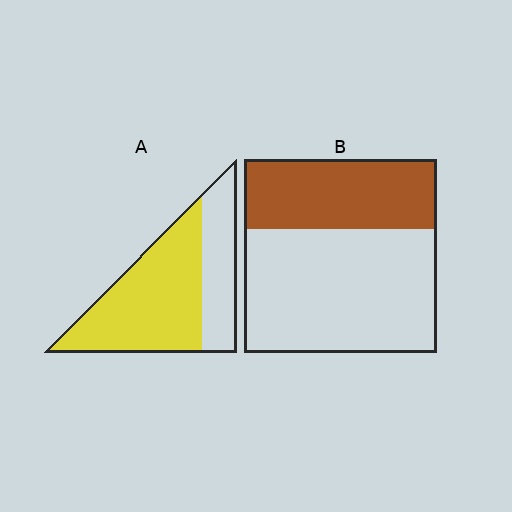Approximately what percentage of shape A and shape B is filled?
A is approximately 65% and B is approximately 35%.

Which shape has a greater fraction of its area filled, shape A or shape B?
Shape A.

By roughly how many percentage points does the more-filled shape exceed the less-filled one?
By roughly 30 percentage points (A over B).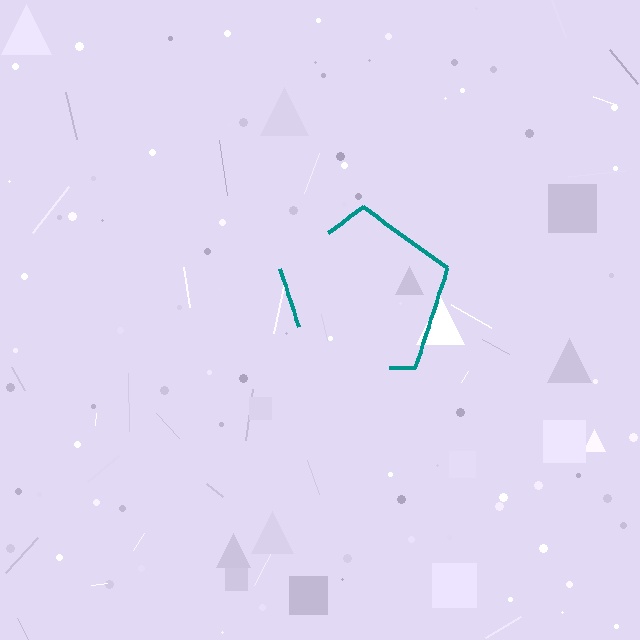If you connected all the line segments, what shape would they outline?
They would outline a pentagon.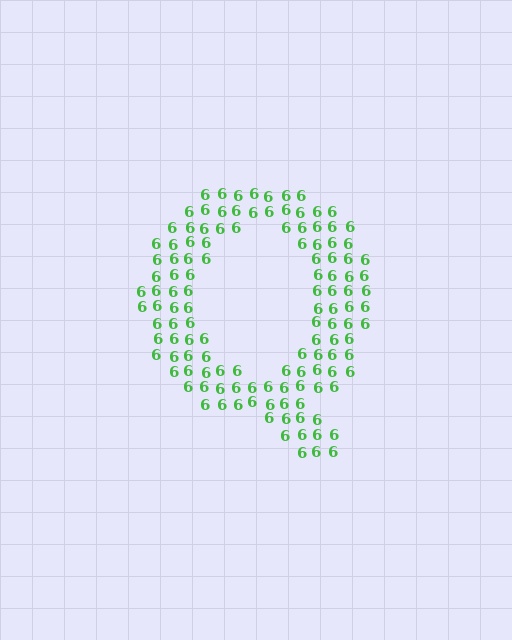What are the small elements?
The small elements are digit 6's.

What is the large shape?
The large shape is the letter Q.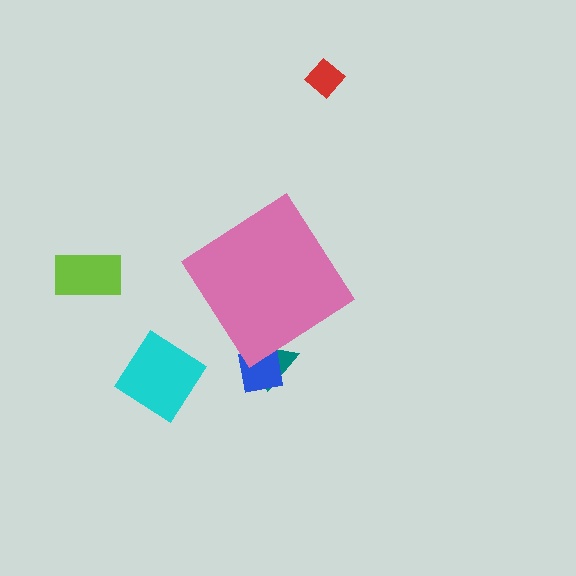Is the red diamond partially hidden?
No, the red diamond is fully visible.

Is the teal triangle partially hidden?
Yes, the teal triangle is partially hidden behind the pink diamond.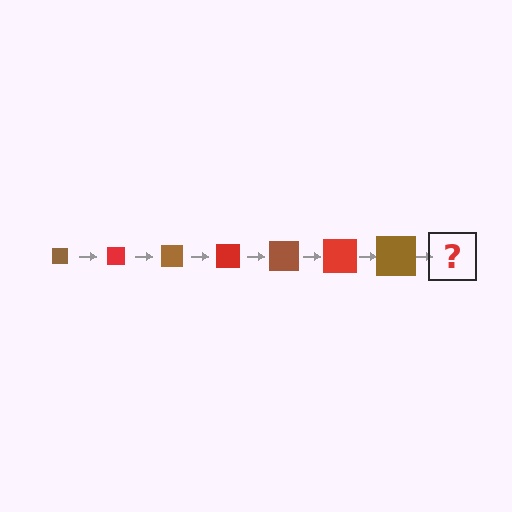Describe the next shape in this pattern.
It should be a red square, larger than the previous one.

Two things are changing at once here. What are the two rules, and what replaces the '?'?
The two rules are that the square grows larger each step and the color cycles through brown and red. The '?' should be a red square, larger than the previous one.